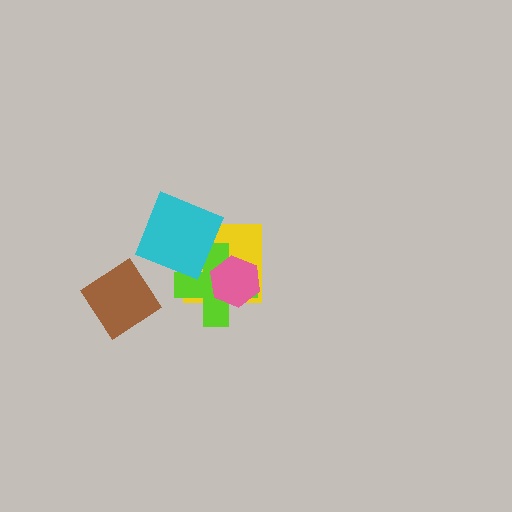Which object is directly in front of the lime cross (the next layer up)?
The pink hexagon is directly in front of the lime cross.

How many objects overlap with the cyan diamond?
2 objects overlap with the cyan diamond.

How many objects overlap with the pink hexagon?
2 objects overlap with the pink hexagon.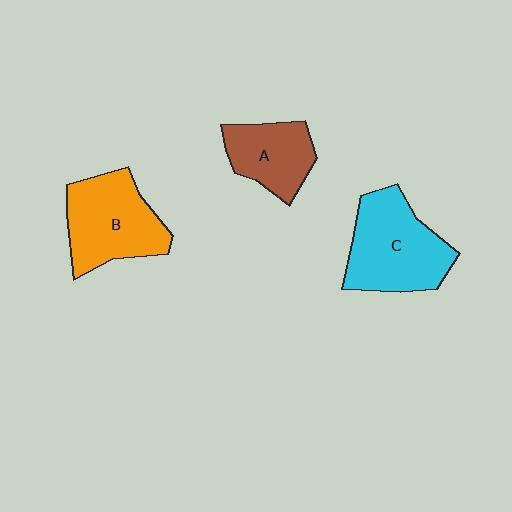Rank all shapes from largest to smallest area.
From largest to smallest: C (cyan), B (orange), A (brown).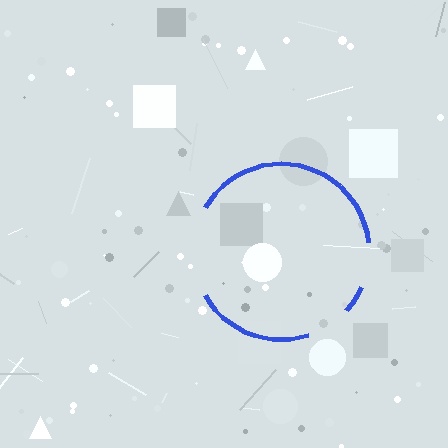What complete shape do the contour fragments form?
The contour fragments form a circle.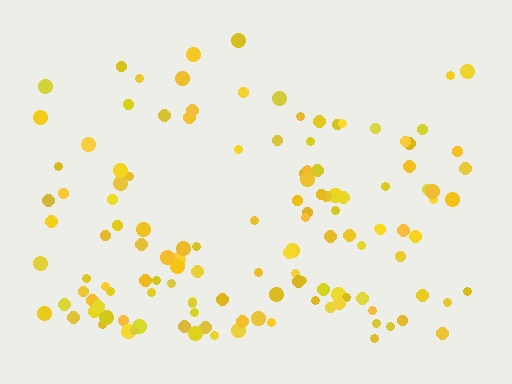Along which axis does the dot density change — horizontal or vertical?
Vertical.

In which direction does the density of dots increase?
From top to bottom, with the bottom side densest.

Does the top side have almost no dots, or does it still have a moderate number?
Still a moderate number, just noticeably fewer than the bottom.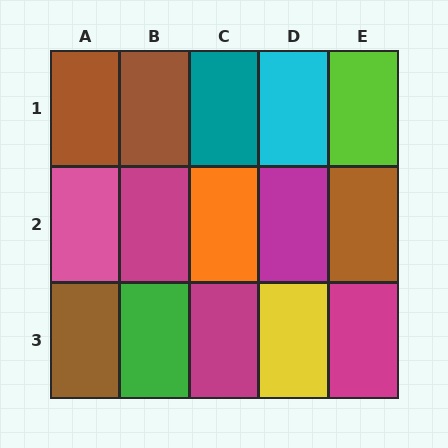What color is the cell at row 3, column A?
Brown.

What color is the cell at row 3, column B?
Green.